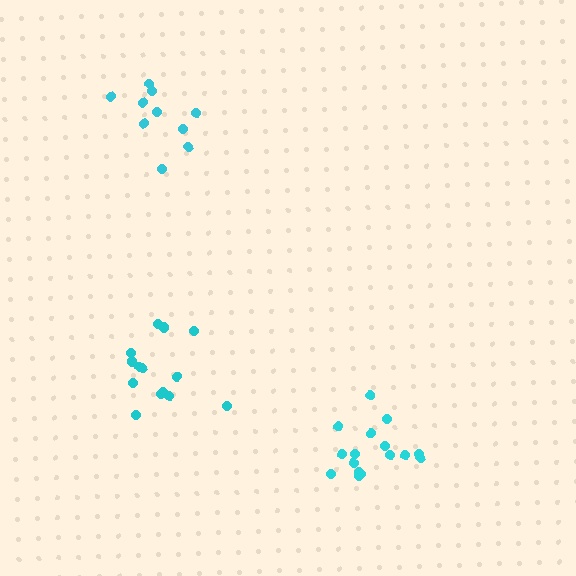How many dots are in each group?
Group 1: 16 dots, Group 2: 10 dots, Group 3: 14 dots (40 total).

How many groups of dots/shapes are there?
There are 3 groups.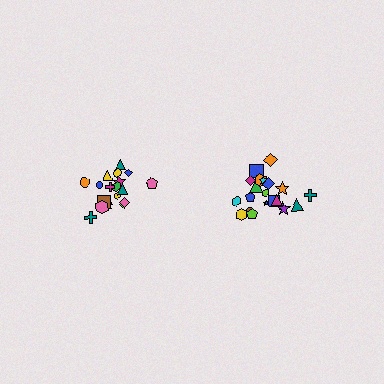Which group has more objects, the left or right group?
The right group.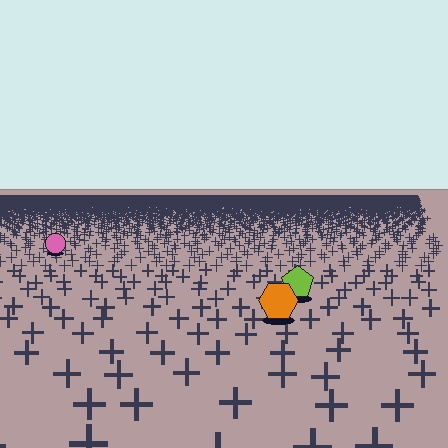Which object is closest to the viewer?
The orange hexagon is closest. The texture marks near it are larger and more spread out.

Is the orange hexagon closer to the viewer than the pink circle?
Yes. The orange hexagon is closer — you can tell from the texture gradient: the ground texture is coarser near it.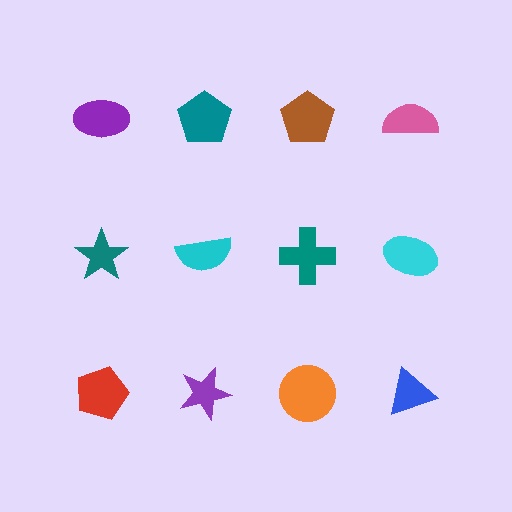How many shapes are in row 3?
4 shapes.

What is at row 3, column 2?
A purple star.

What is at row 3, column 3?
An orange circle.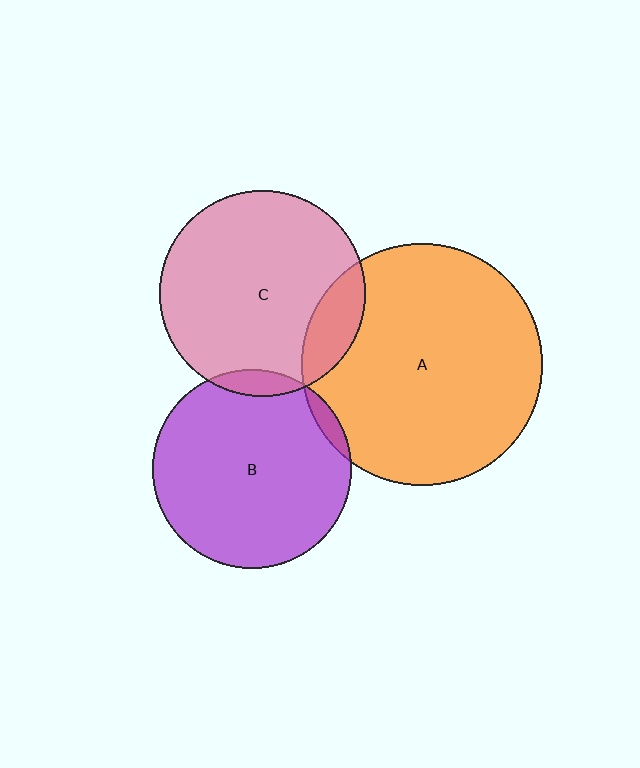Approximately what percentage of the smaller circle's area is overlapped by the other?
Approximately 15%.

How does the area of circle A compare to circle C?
Approximately 1.4 times.